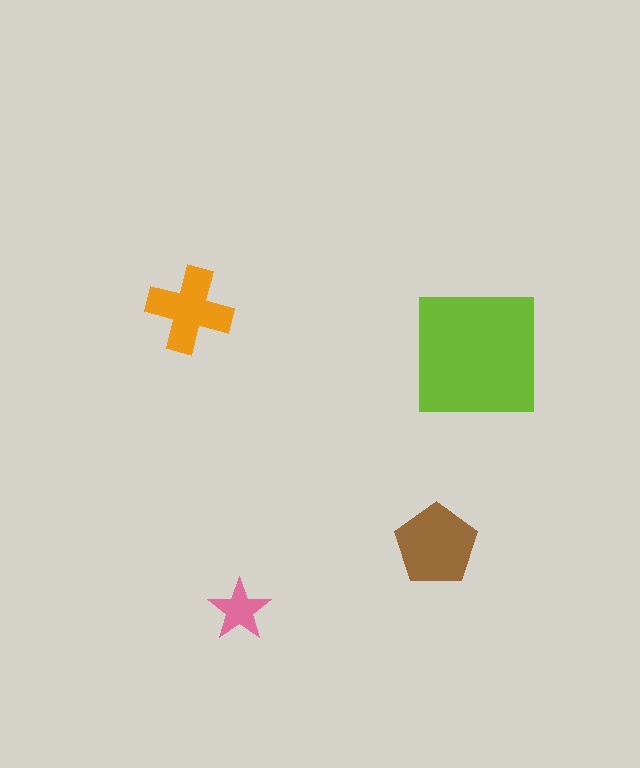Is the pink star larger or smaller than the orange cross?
Smaller.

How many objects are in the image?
There are 4 objects in the image.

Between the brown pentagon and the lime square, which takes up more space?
The lime square.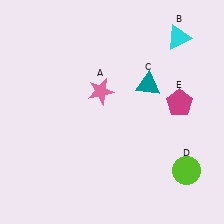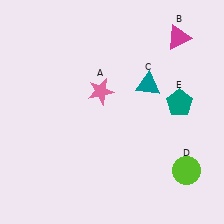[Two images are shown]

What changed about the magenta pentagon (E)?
In Image 1, E is magenta. In Image 2, it changed to teal.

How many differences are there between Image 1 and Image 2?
There are 2 differences between the two images.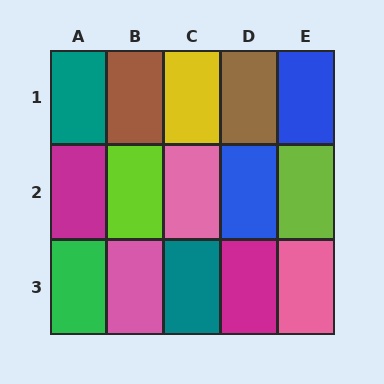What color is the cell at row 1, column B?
Brown.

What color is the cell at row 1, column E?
Blue.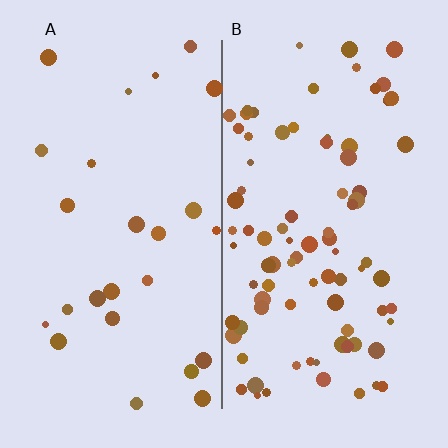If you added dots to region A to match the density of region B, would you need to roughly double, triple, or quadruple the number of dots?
Approximately triple.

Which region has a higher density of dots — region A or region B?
B (the right).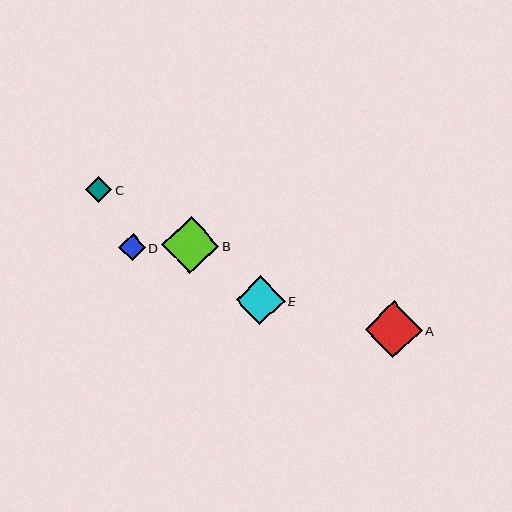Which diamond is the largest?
Diamond B is the largest with a size of approximately 58 pixels.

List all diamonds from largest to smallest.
From largest to smallest: B, A, E, D, C.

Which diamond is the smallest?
Diamond C is the smallest with a size of approximately 26 pixels.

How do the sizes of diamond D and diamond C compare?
Diamond D and diamond C are approximately the same size.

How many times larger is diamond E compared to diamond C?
Diamond E is approximately 1.9 times the size of diamond C.